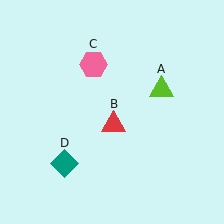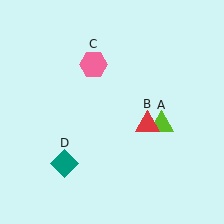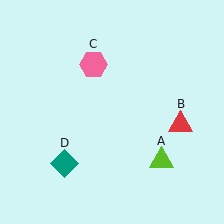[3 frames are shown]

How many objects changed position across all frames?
2 objects changed position: lime triangle (object A), red triangle (object B).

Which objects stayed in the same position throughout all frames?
Pink hexagon (object C) and teal diamond (object D) remained stationary.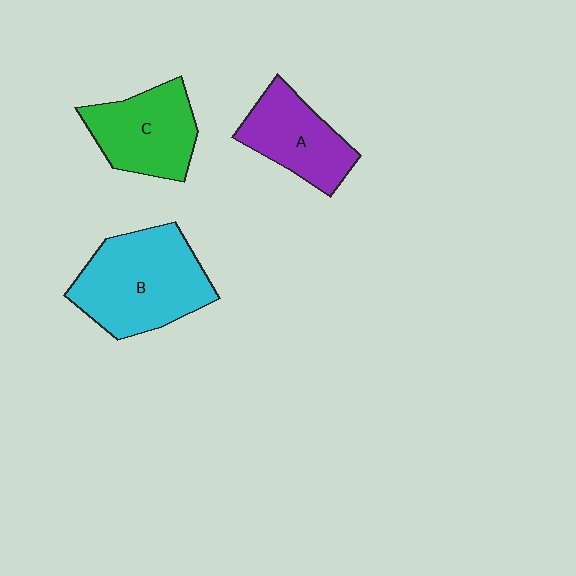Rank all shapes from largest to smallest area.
From largest to smallest: B (cyan), C (green), A (purple).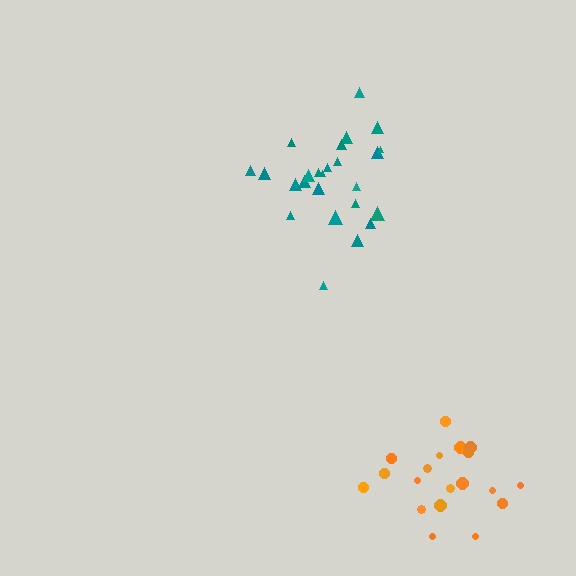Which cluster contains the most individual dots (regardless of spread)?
Teal (25).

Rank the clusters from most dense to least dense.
teal, orange.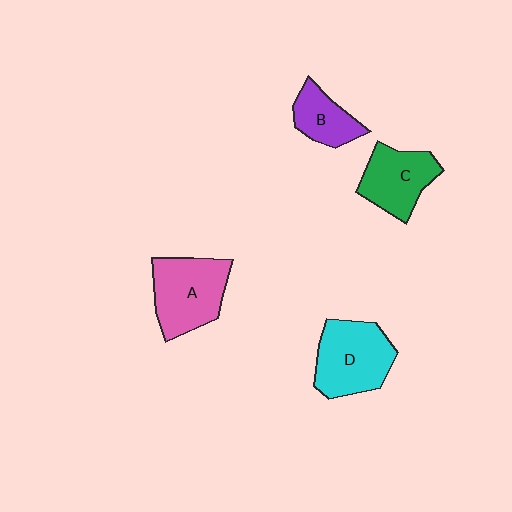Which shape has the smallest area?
Shape B (purple).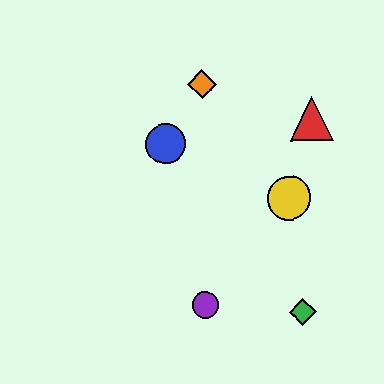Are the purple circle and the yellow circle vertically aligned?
No, the purple circle is at x≈205 and the yellow circle is at x≈290.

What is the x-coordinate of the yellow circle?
The yellow circle is at x≈290.